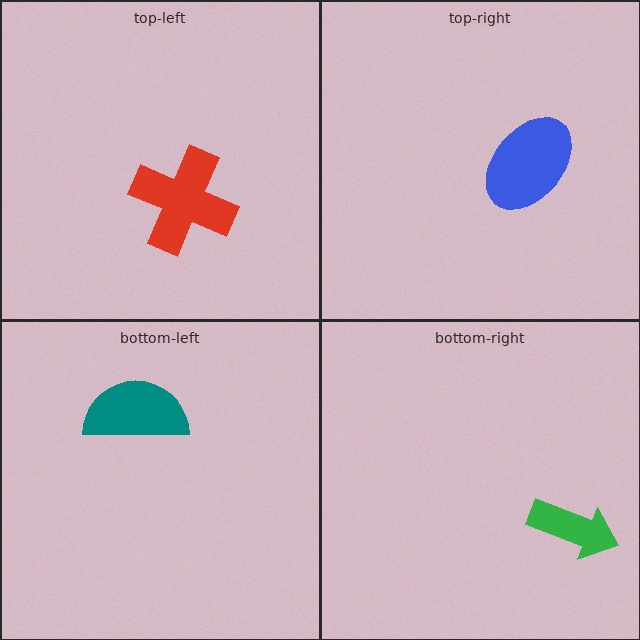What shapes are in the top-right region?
The blue ellipse.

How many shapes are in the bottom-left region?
1.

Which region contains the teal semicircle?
The bottom-left region.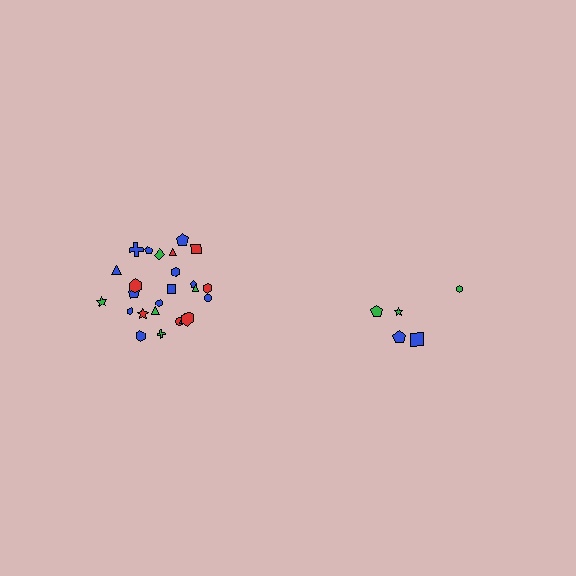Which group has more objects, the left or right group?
The left group.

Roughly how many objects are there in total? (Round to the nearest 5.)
Roughly 30 objects in total.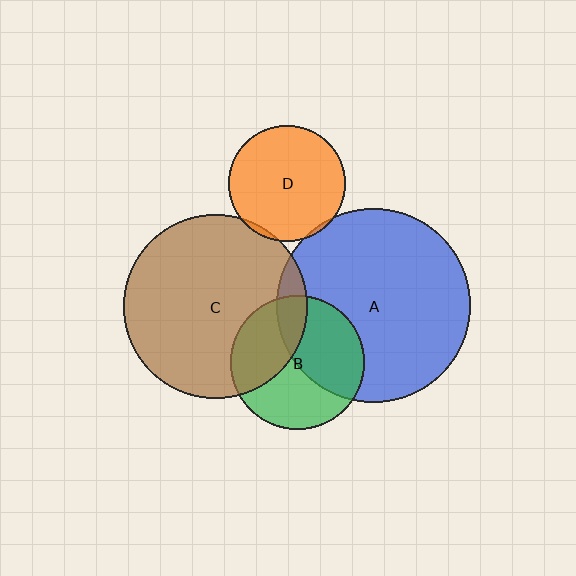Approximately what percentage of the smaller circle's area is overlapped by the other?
Approximately 35%.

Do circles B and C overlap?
Yes.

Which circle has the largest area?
Circle A (blue).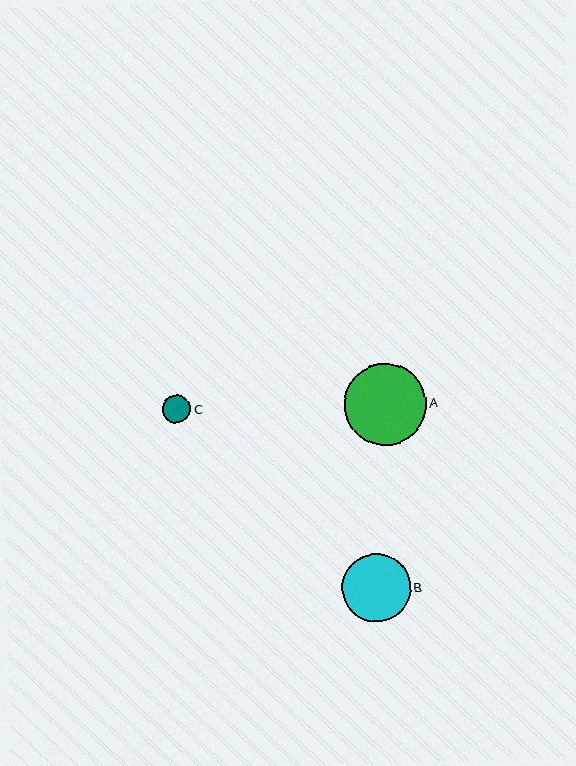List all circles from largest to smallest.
From largest to smallest: A, B, C.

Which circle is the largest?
Circle A is the largest with a size of approximately 82 pixels.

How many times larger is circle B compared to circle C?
Circle B is approximately 2.4 times the size of circle C.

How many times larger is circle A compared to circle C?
Circle A is approximately 2.9 times the size of circle C.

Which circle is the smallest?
Circle C is the smallest with a size of approximately 28 pixels.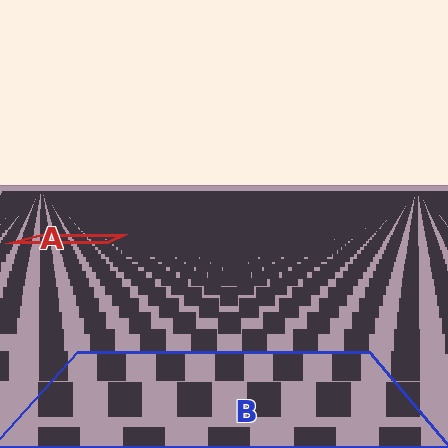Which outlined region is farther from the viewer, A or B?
Region A is farther from the viewer — the texture elements inside it appear smaller and more densely packed.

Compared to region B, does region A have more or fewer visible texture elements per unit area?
Region A has more texture elements per unit area — they are packed more densely because it is farther away.